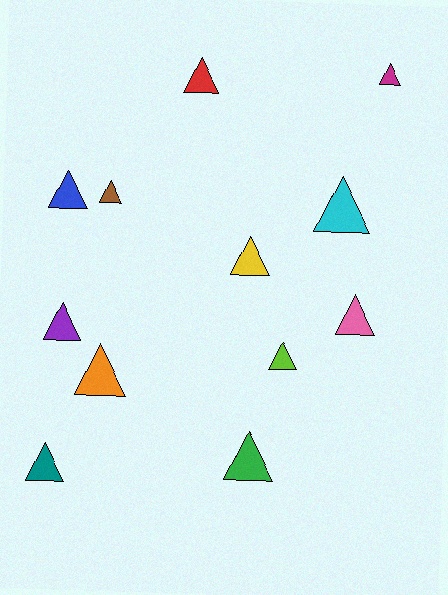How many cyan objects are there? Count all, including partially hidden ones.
There is 1 cyan object.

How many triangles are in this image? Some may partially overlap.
There are 12 triangles.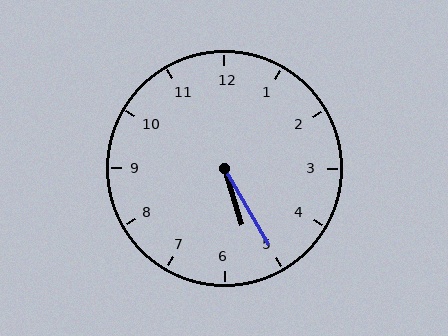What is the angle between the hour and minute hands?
Approximately 12 degrees.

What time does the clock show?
5:25.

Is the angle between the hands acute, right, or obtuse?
It is acute.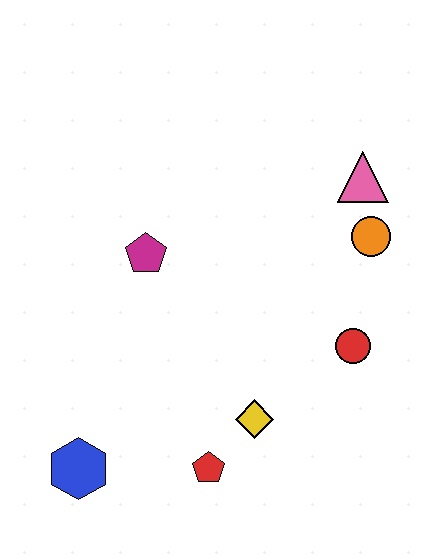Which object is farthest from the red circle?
The blue hexagon is farthest from the red circle.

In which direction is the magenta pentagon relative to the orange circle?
The magenta pentagon is to the left of the orange circle.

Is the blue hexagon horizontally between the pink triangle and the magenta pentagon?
No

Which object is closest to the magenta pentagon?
The yellow diamond is closest to the magenta pentagon.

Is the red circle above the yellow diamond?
Yes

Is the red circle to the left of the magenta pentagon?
No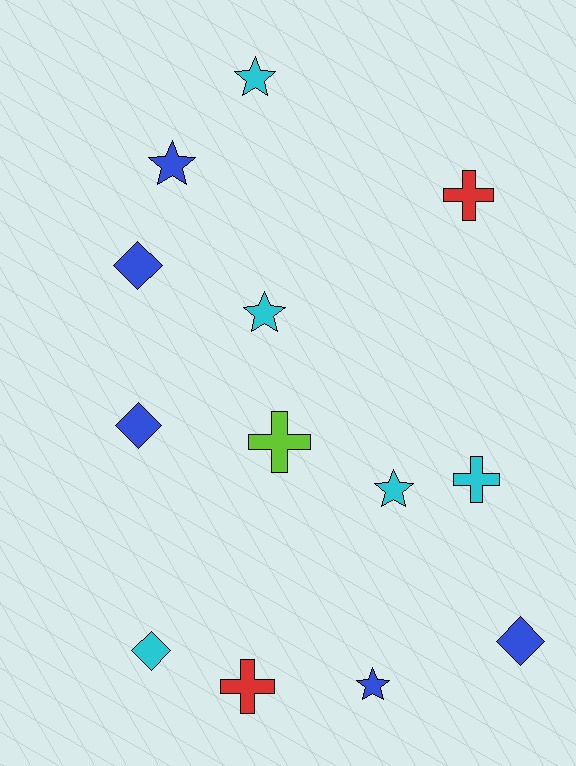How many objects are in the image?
There are 13 objects.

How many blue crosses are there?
There are no blue crosses.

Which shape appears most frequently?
Star, with 5 objects.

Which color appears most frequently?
Blue, with 5 objects.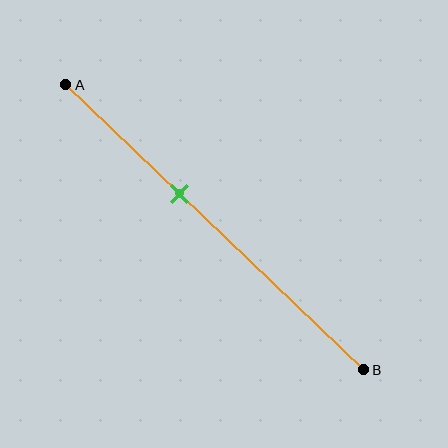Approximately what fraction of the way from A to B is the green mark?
The green mark is approximately 40% of the way from A to B.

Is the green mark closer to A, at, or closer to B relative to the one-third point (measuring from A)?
The green mark is closer to point B than the one-third point of segment AB.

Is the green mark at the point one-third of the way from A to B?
No, the mark is at about 40% from A, not at the 33% one-third point.